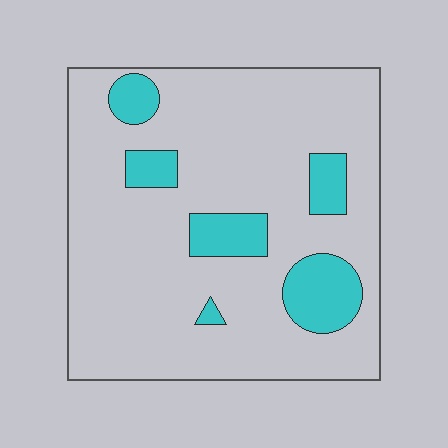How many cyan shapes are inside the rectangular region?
6.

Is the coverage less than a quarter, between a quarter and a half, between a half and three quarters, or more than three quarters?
Less than a quarter.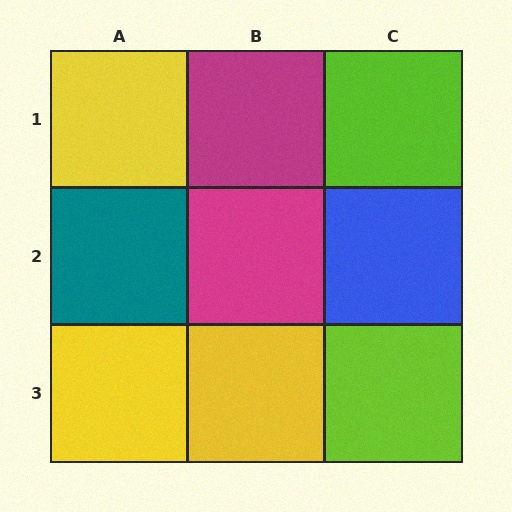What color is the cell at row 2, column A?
Teal.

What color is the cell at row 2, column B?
Magenta.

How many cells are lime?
2 cells are lime.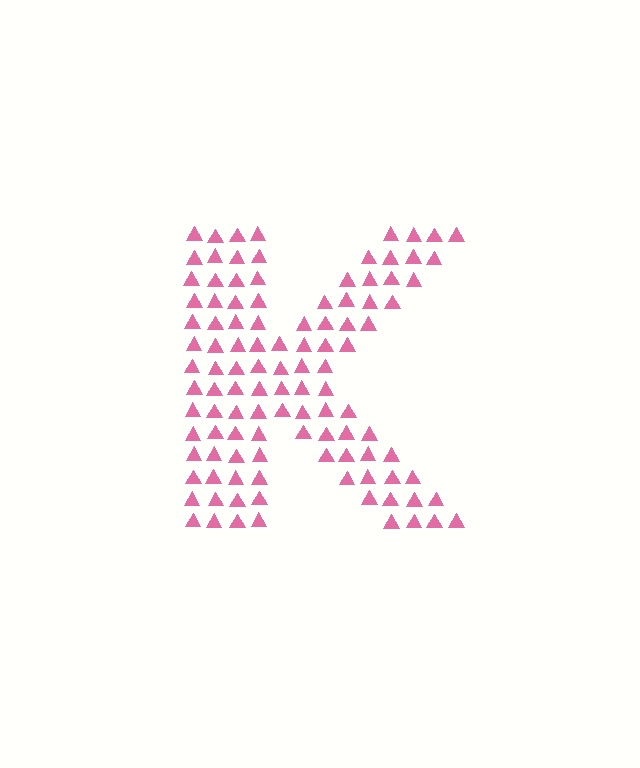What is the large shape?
The large shape is the letter K.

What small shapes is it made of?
It is made of small triangles.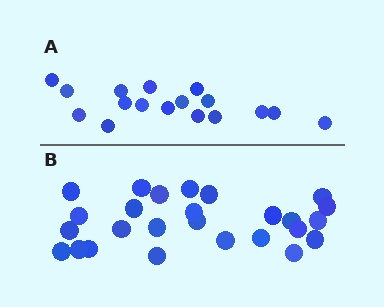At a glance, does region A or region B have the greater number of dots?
Region B (the bottom region) has more dots.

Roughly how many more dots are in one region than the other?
Region B has roughly 8 or so more dots than region A.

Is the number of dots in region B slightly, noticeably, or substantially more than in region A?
Region B has substantially more. The ratio is roughly 1.5 to 1.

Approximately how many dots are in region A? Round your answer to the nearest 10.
About 20 dots. (The exact count is 17, which rounds to 20.)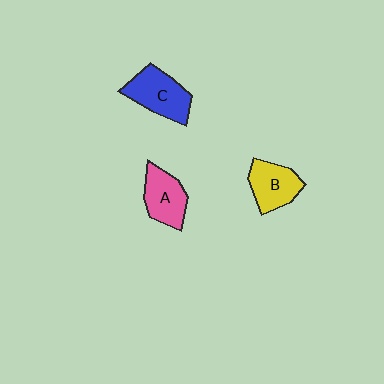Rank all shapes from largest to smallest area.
From largest to smallest: C (blue), B (yellow), A (pink).